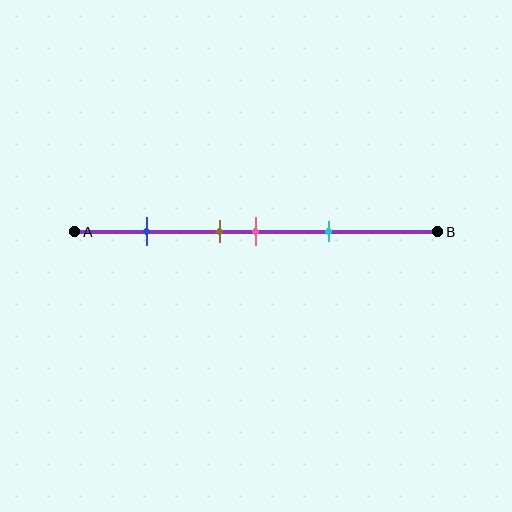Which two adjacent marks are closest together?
The brown and pink marks are the closest adjacent pair.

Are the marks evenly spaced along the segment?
No, the marks are not evenly spaced.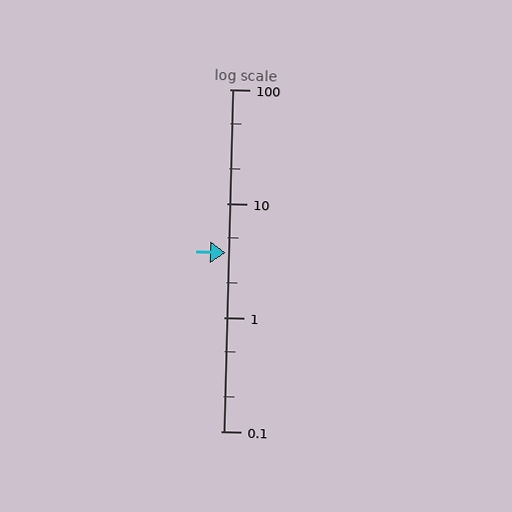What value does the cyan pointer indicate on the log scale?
The pointer indicates approximately 3.7.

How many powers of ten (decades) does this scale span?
The scale spans 3 decades, from 0.1 to 100.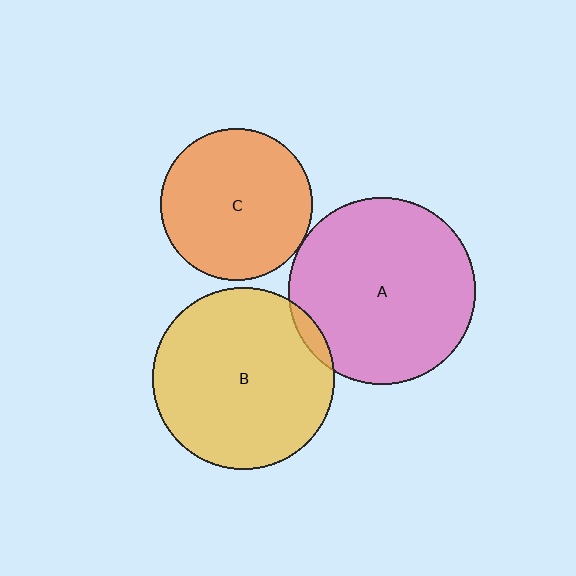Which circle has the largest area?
Circle A (pink).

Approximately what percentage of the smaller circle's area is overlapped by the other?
Approximately 5%.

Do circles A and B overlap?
Yes.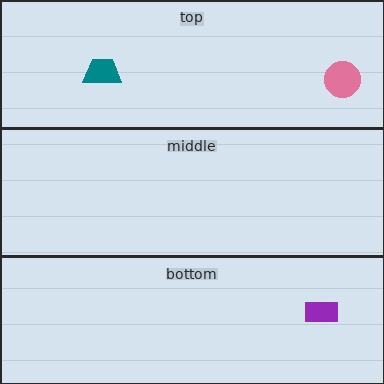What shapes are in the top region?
The pink circle, the teal trapezoid.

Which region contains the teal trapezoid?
The top region.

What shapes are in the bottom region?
The purple rectangle.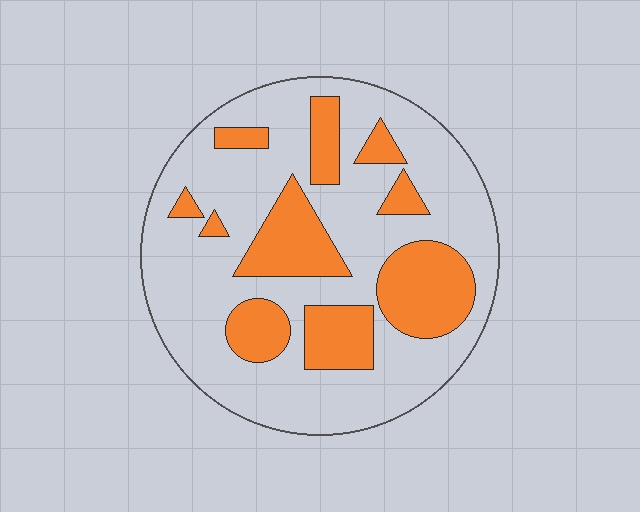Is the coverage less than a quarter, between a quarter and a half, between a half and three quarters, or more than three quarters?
Between a quarter and a half.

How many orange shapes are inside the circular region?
10.